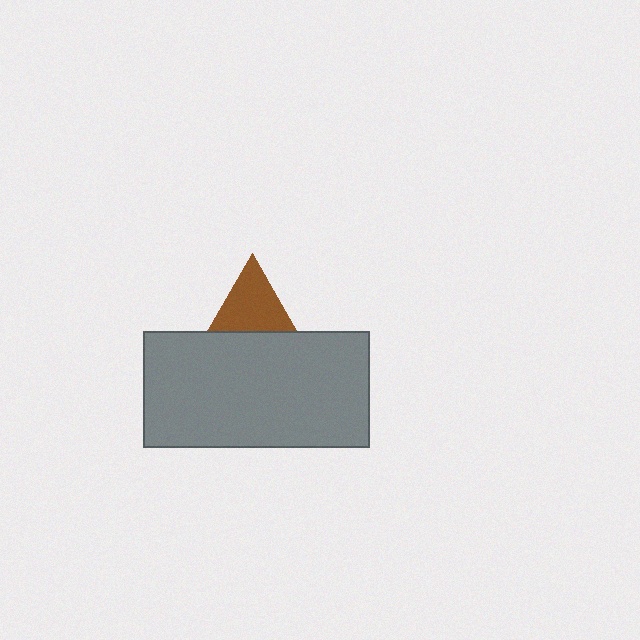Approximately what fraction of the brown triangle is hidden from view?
Roughly 41% of the brown triangle is hidden behind the gray rectangle.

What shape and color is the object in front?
The object in front is a gray rectangle.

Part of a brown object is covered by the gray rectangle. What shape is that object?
It is a triangle.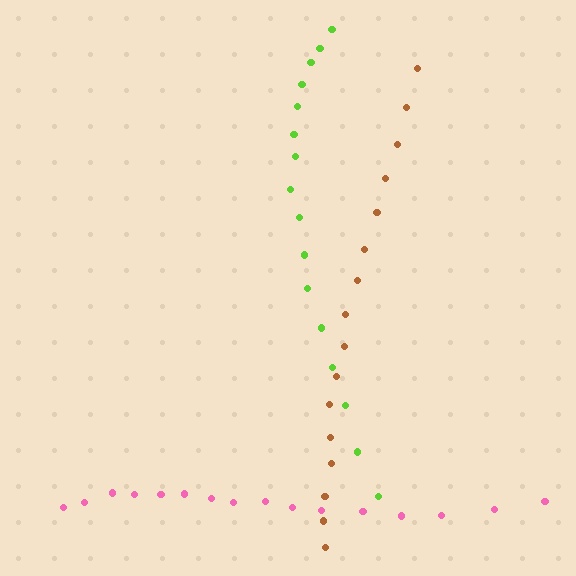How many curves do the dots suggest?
There are 3 distinct paths.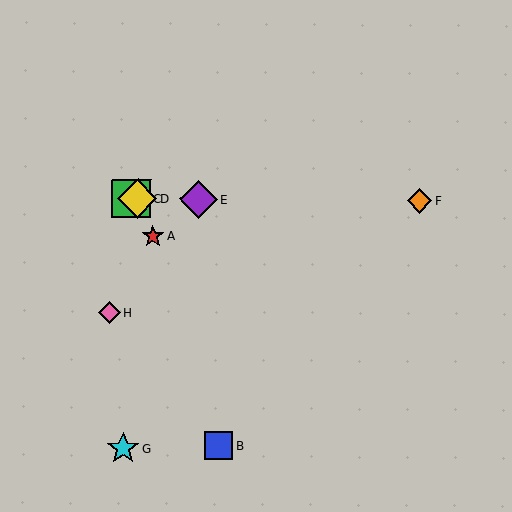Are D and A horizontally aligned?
No, D is at y≈199 and A is at y≈237.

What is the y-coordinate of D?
Object D is at y≈199.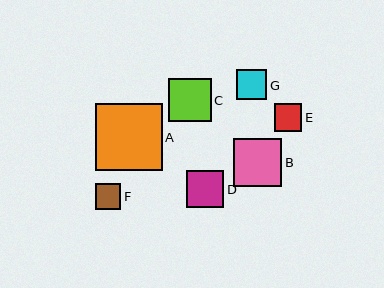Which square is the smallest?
Square F is the smallest with a size of approximately 26 pixels.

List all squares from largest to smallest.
From largest to smallest: A, B, C, D, G, E, F.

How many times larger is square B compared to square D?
Square B is approximately 1.3 times the size of square D.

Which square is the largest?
Square A is the largest with a size of approximately 67 pixels.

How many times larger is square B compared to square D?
Square B is approximately 1.3 times the size of square D.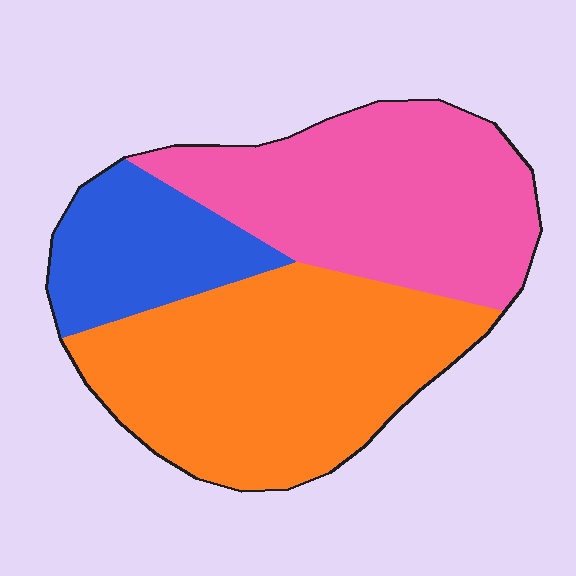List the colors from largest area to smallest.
From largest to smallest: orange, pink, blue.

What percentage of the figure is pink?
Pink takes up between a quarter and a half of the figure.